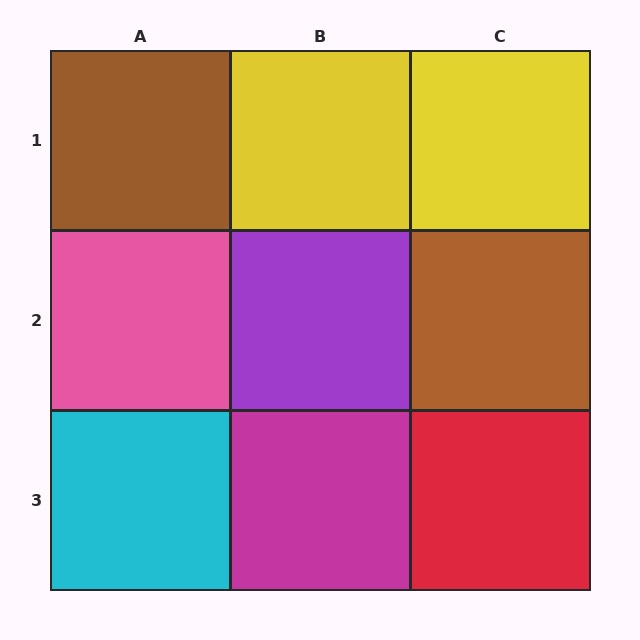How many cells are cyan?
1 cell is cyan.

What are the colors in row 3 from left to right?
Cyan, magenta, red.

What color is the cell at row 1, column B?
Yellow.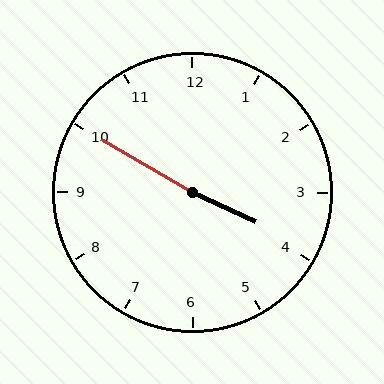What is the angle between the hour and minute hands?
Approximately 175 degrees.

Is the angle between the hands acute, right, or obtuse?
It is obtuse.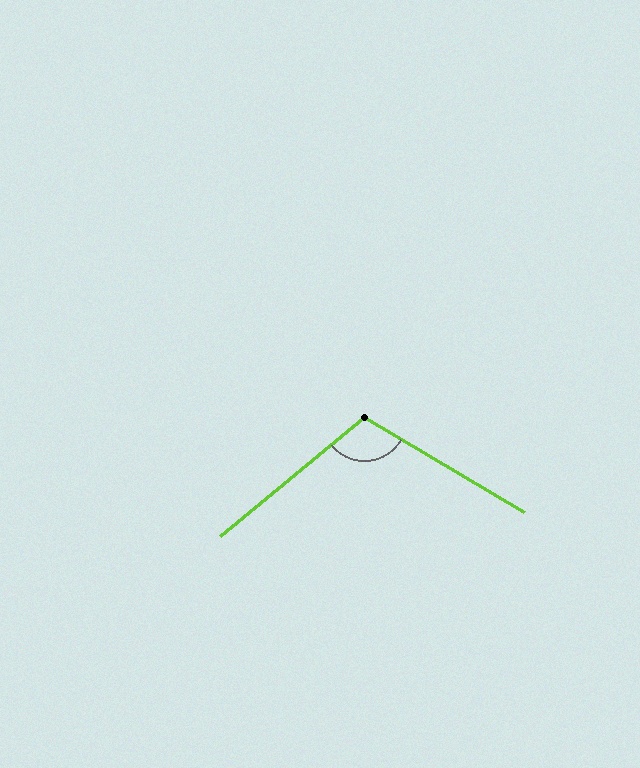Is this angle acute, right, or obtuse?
It is obtuse.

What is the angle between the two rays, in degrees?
Approximately 110 degrees.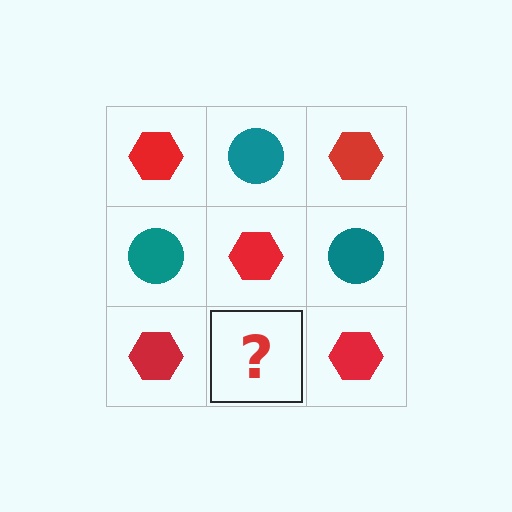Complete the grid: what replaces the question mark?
The question mark should be replaced with a teal circle.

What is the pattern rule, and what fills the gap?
The rule is that it alternates red hexagon and teal circle in a checkerboard pattern. The gap should be filled with a teal circle.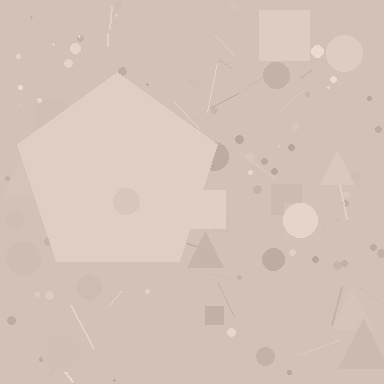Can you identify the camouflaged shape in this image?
The camouflaged shape is a pentagon.